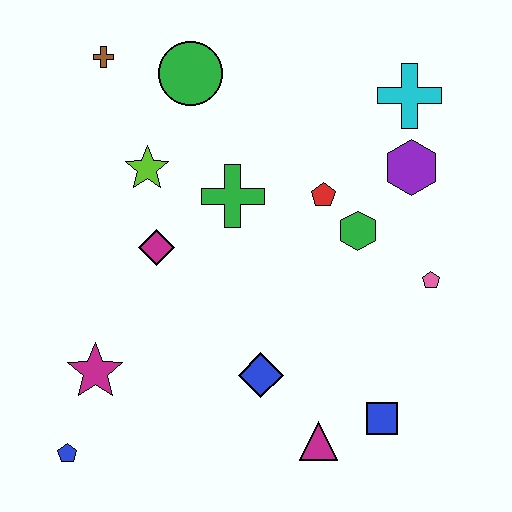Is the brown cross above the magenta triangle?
Yes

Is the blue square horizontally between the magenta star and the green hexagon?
No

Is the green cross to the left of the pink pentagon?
Yes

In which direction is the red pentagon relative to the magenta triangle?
The red pentagon is above the magenta triangle.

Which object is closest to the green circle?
The brown cross is closest to the green circle.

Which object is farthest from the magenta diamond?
The cyan cross is farthest from the magenta diamond.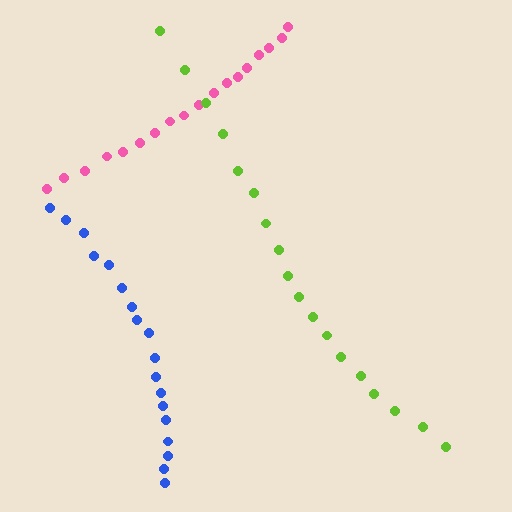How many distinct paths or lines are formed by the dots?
There are 3 distinct paths.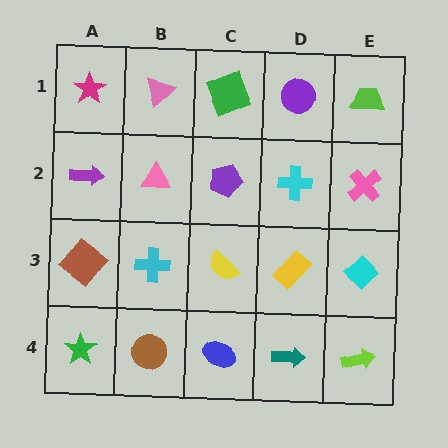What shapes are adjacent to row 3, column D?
A cyan cross (row 2, column D), a teal arrow (row 4, column D), a yellow semicircle (row 3, column C), a cyan diamond (row 3, column E).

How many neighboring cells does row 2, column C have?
4.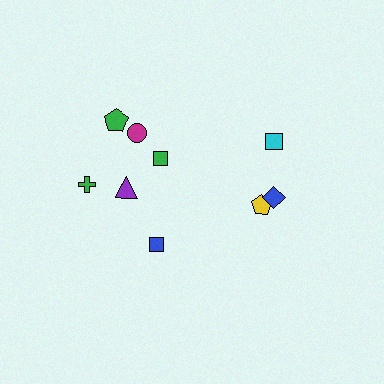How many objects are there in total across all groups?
There are 9 objects.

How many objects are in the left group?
There are 6 objects.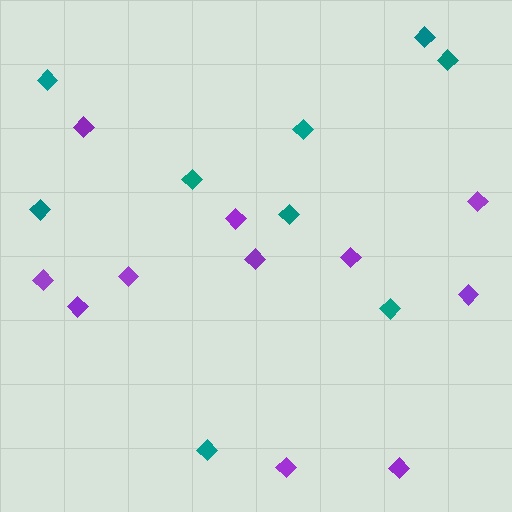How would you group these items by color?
There are 2 groups: one group of teal diamonds (9) and one group of purple diamonds (11).